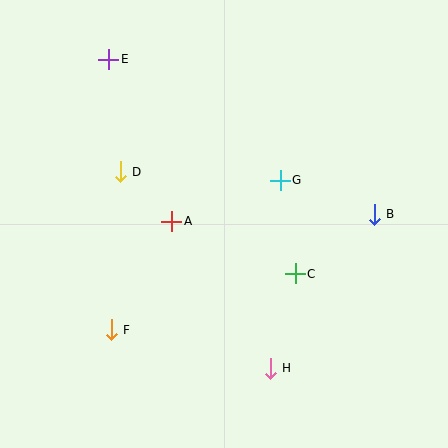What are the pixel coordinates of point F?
Point F is at (111, 330).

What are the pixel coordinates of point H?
Point H is at (270, 368).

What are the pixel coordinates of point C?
Point C is at (295, 274).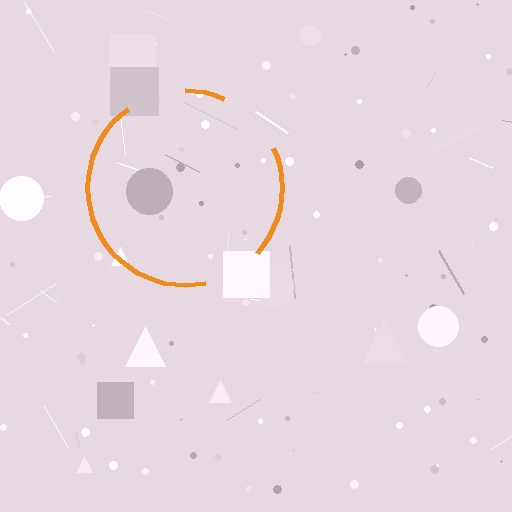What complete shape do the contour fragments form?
The contour fragments form a circle.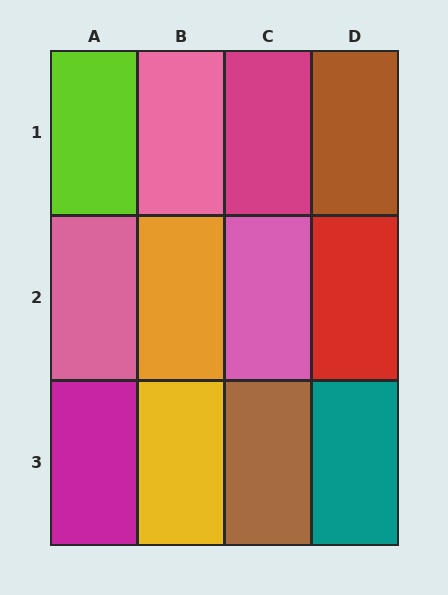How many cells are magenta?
2 cells are magenta.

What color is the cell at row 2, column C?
Pink.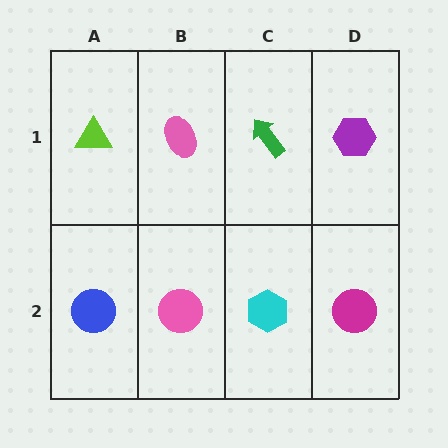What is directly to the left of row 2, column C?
A pink circle.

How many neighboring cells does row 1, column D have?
2.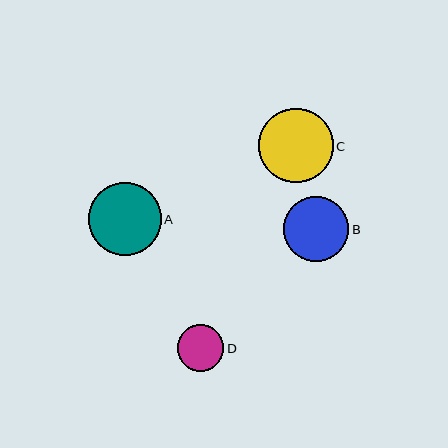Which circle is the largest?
Circle C is the largest with a size of approximately 75 pixels.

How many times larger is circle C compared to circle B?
Circle C is approximately 1.1 times the size of circle B.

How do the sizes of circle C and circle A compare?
Circle C and circle A are approximately the same size.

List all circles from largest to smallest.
From largest to smallest: C, A, B, D.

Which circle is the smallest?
Circle D is the smallest with a size of approximately 46 pixels.